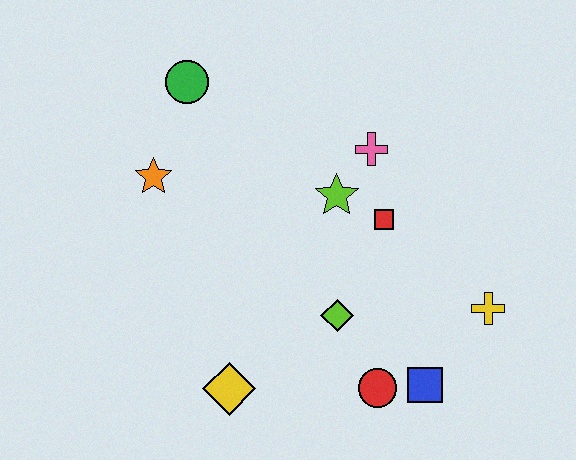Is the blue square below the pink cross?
Yes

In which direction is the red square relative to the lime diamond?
The red square is above the lime diamond.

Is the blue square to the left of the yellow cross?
Yes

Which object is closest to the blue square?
The red circle is closest to the blue square.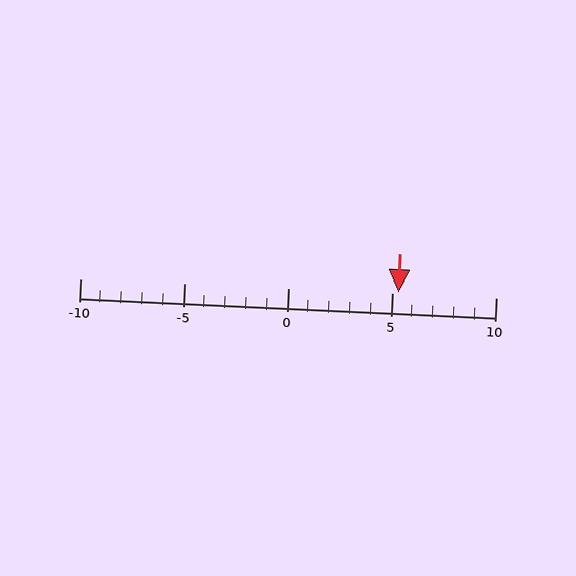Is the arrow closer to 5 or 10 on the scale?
The arrow is closer to 5.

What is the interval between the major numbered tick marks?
The major tick marks are spaced 5 units apart.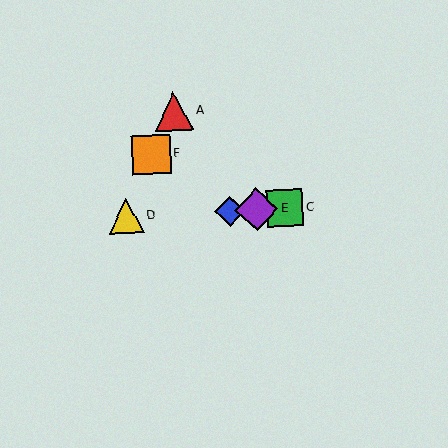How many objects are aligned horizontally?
4 objects (B, C, D, E) are aligned horizontally.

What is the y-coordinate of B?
Object B is at y≈211.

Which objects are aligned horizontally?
Objects B, C, D, E are aligned horizontally.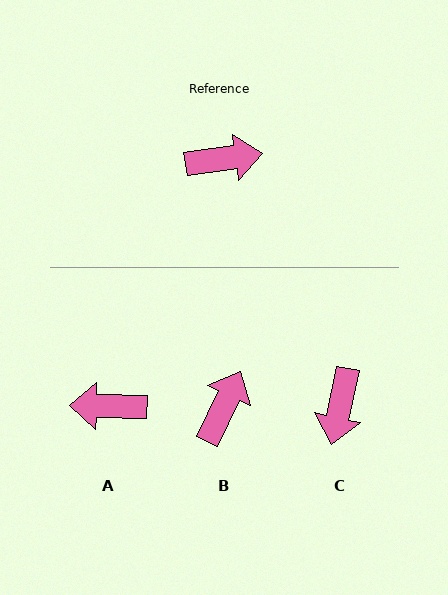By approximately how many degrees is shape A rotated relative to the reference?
Approximately 171 degrees counter-clockwise.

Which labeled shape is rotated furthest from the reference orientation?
A, about 171 degrees away.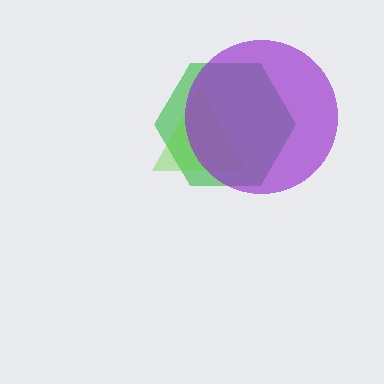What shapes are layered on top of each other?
The layered shapes are: a green hexagon, a lime triangle, a purple circle.